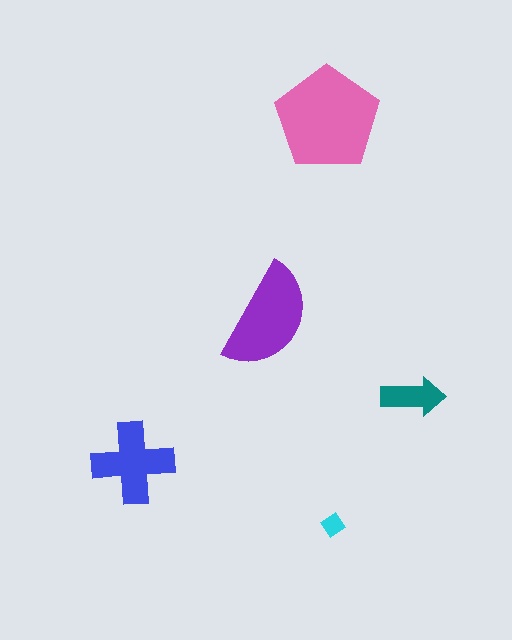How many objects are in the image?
There are 5 objects in the image.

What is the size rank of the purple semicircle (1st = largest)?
2nd.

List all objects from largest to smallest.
The pink pentagon, the purple semicircle, the blue cross, the teal arrow, the cyan diamond.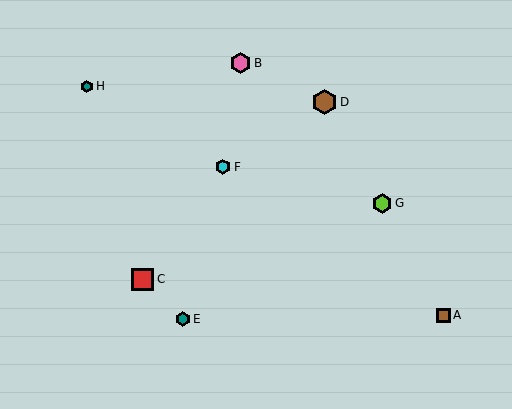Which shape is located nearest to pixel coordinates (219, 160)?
The cyan hexagon (labeled F) at (223, 167) is nearest to that location.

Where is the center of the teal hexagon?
The center of the teal hexagon is at (183, 319).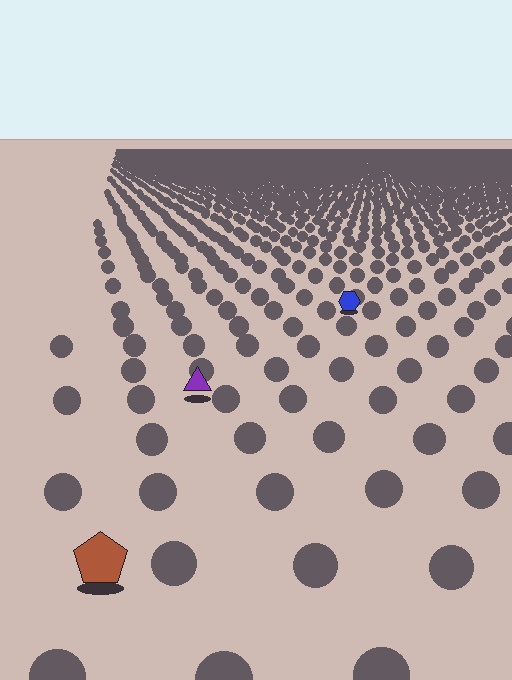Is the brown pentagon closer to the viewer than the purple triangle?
Yes. The brown pentagon is closer — you can tell from the texture gradient: the ground texture is coarser near it.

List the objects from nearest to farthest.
From nearest to farthest: the brown pentagon, the purple triangle, the blue hexagon.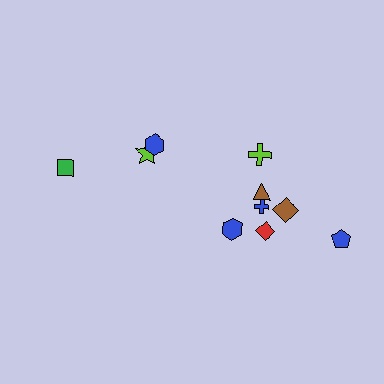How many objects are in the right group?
There are 7 objects.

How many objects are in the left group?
There are 3 objects.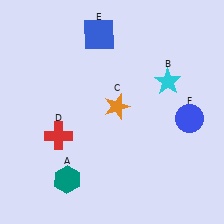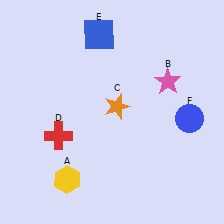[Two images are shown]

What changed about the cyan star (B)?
In Image 1, B is cyan. In Image 2, it changed to pink.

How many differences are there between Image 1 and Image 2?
There are 2 differences between the two images.